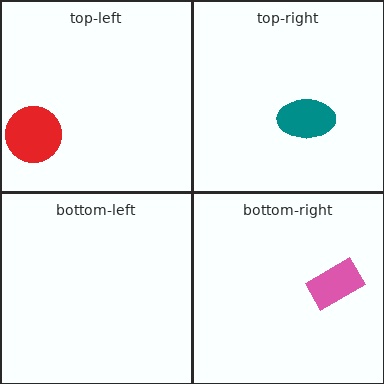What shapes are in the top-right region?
The teal ellipse.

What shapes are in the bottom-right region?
The pink rectangle.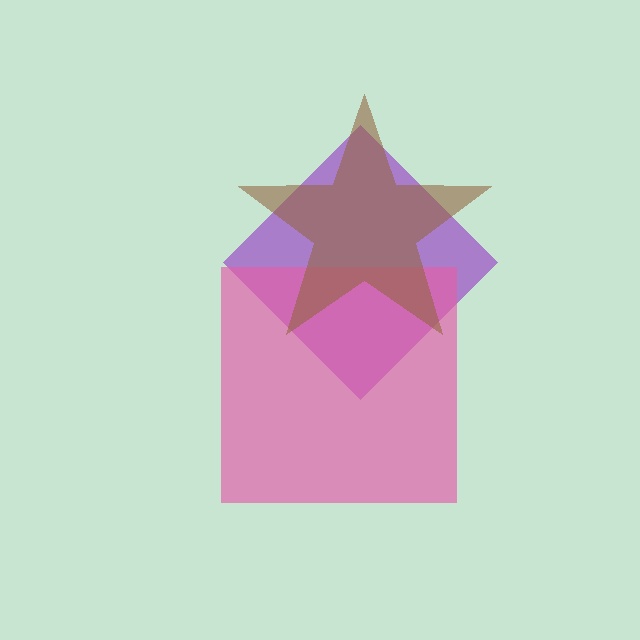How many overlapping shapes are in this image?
There are 3 overlapping shapes in the image.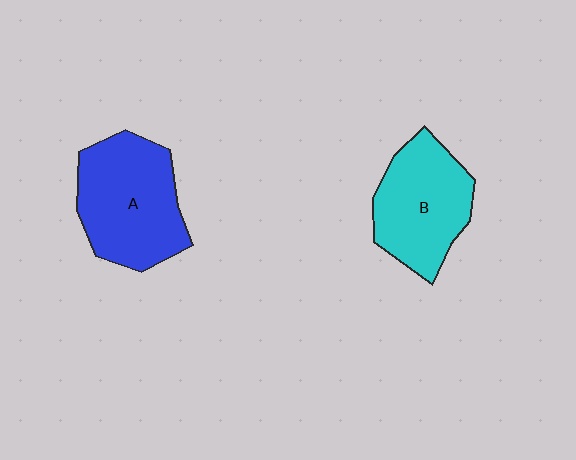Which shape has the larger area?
Shape A (blue).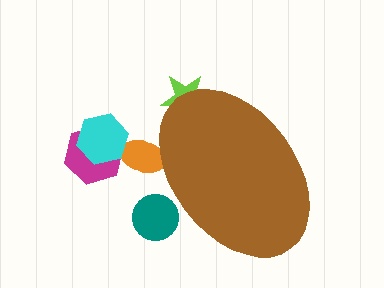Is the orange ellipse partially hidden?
Yes, the orange ellipse is partially hidden behind the brown ellipse.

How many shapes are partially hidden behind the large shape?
3 shapes are partially hidden.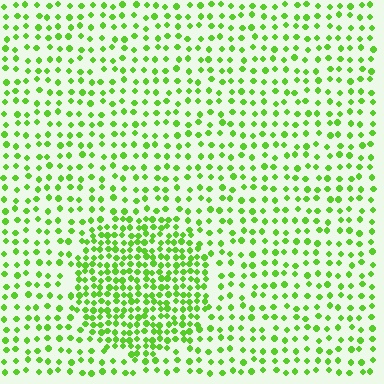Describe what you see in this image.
The image contains small lime elements arranged at two different densities. A circle-shaped region is visible where the elements are more densely packed than the surrounding area.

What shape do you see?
I see a circle.